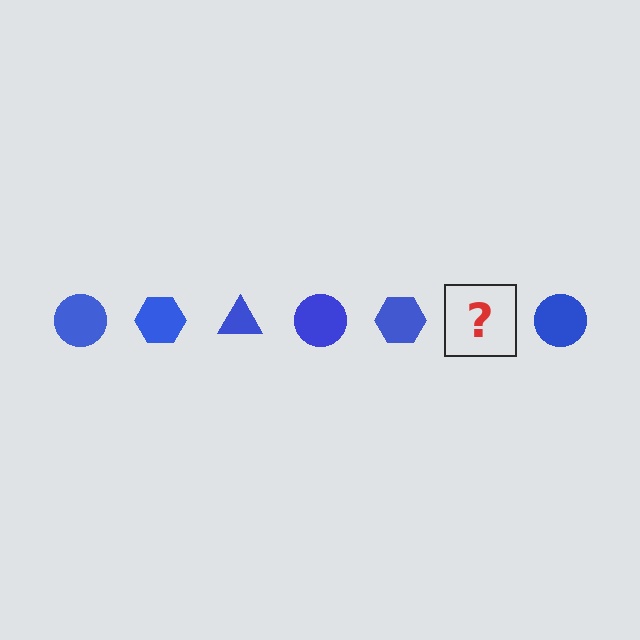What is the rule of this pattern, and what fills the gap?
The rule is that the pattern cycles through circle, hexagon, triangle shapes in blue. The gap should be filled with a blue triangle.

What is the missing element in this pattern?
The missing element is a blue triangle.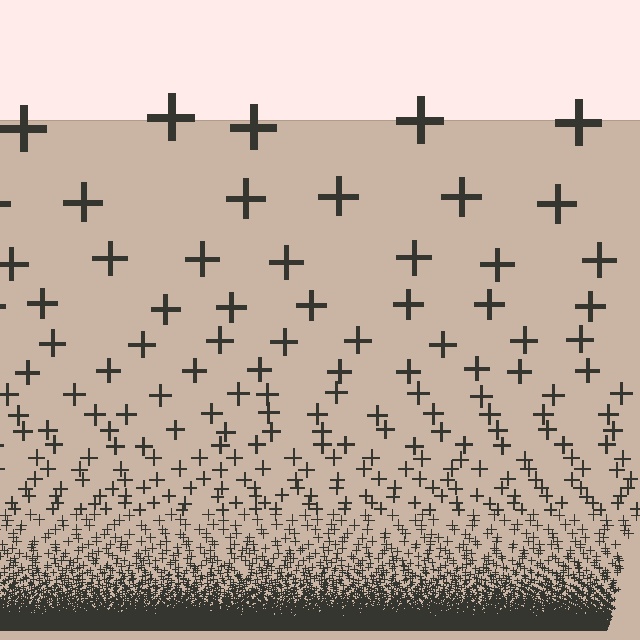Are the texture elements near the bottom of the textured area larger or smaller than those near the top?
Smaller. The gradient is inverted — elements near the bottom are smaller and denser.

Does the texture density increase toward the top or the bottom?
Density increases toward the bottom.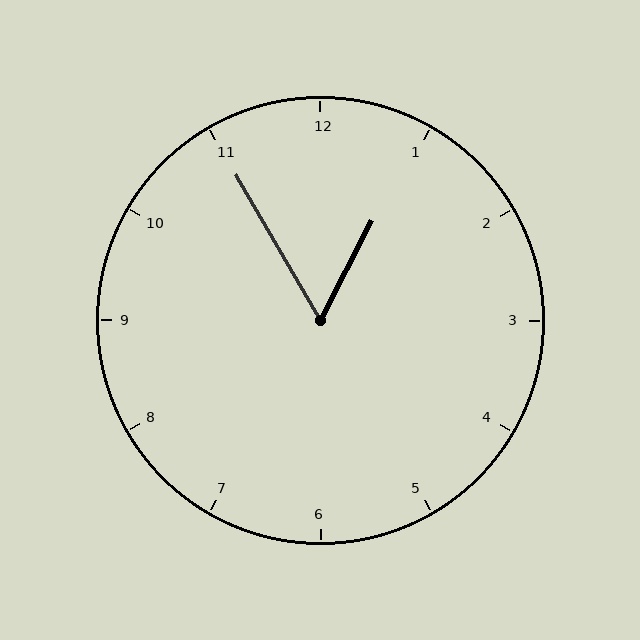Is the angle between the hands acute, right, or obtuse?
It is acute.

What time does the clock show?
12:55.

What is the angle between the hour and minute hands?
Approximately 58 degrees.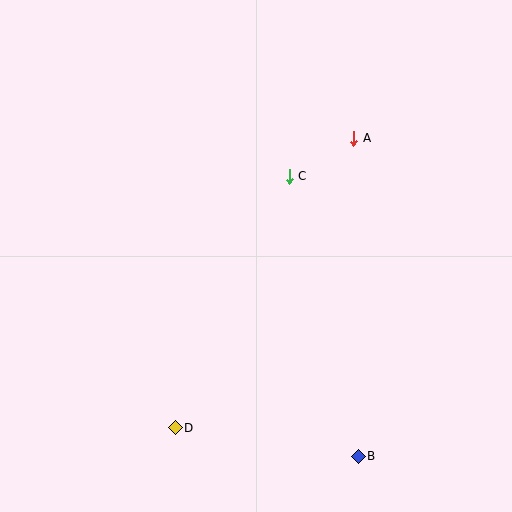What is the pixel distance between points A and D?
The distance between A and D is 340 pixels.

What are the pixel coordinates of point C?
Point C is at (289, 176).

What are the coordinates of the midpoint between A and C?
The midpoint between A and C is at (322, 157).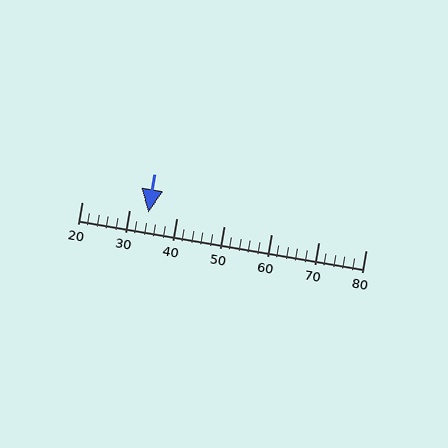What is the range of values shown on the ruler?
The ruler shows values from 20 to 80.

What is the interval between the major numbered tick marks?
The major tick marks are spaced 10 units apart.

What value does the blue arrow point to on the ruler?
The blue arrow points to approximately 34.